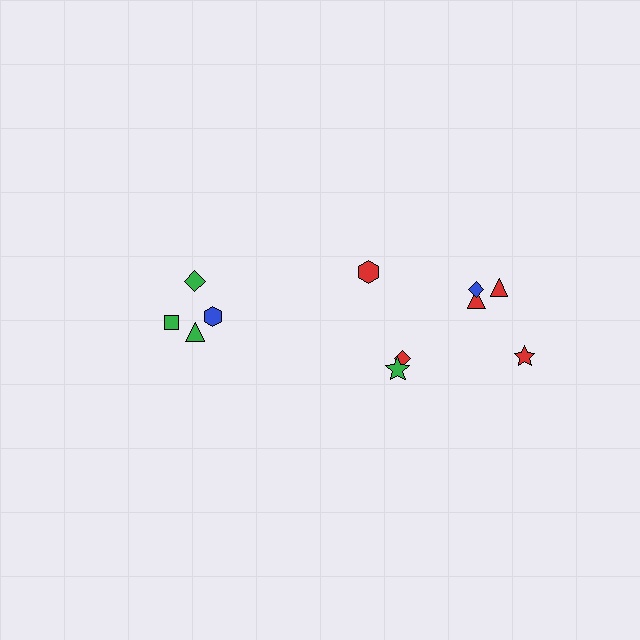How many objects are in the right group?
There are 7 objects.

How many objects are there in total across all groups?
There are 11 objects.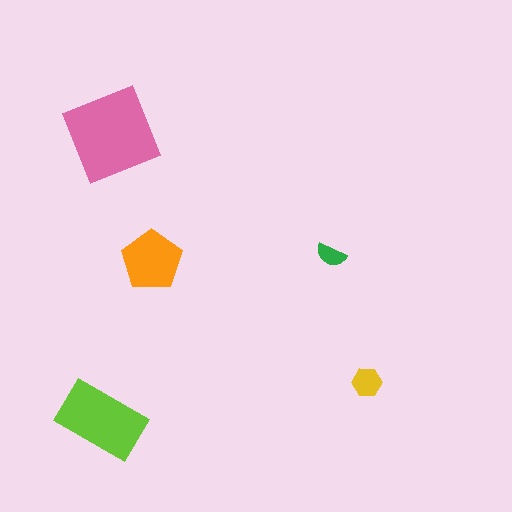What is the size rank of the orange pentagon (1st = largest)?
3rd.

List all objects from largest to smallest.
The pink diamond, the lime rectangle, the orange pentagon, the yellow hexagon, the green semicircle.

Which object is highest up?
The pink diamond is topmost.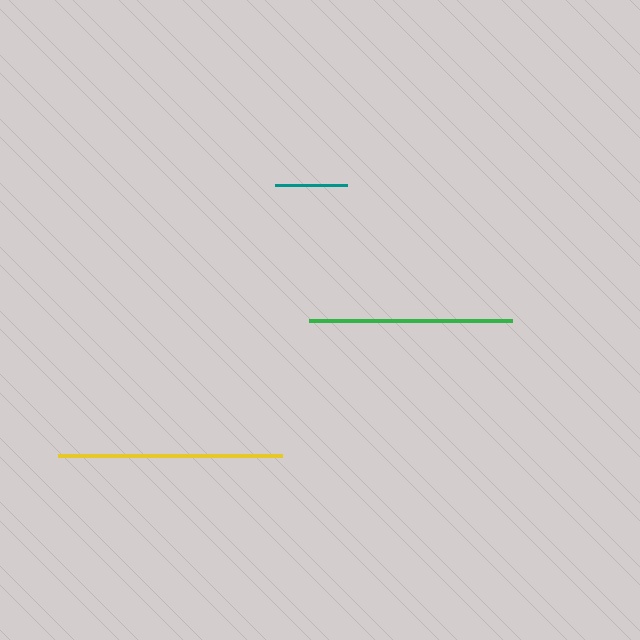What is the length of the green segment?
The green segment is approximately 204 pixels long.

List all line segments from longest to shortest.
From longest to shortest: yellow, green, teal.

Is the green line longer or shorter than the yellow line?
The yellow line is longer than the green line.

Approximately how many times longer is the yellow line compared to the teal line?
The yellow line is approximately 3.1 times the length of the teal line.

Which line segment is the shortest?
The teal line is the shortest at approximately 71 pixels.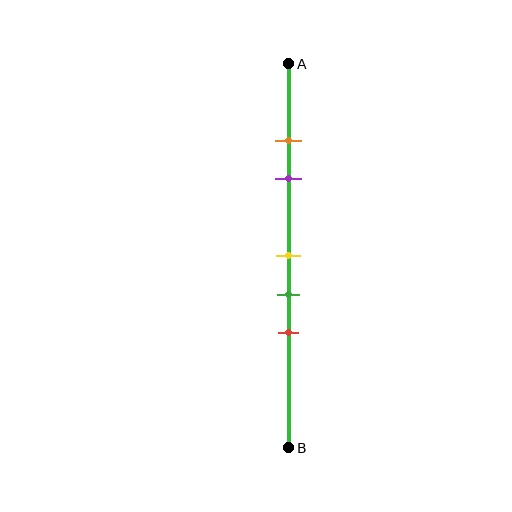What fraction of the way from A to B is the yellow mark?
The yellow mark is approximately 50% (0.5) of the way from A to B.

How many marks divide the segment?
There are 5 marks dividing the segment.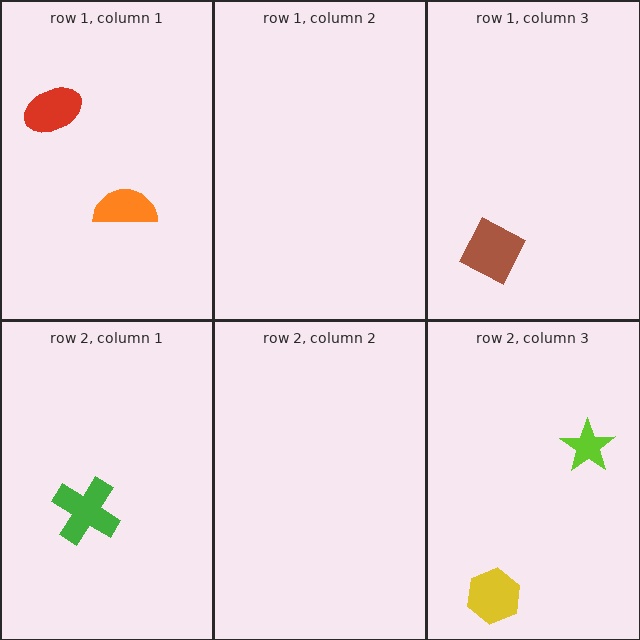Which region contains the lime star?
The row 2, column 3 region.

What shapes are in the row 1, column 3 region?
The brown diamond.